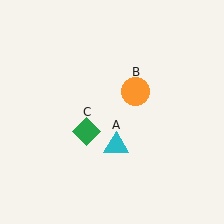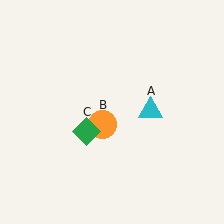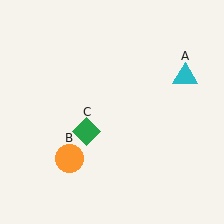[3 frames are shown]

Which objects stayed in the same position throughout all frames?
Green diamond (object C) remained stationary.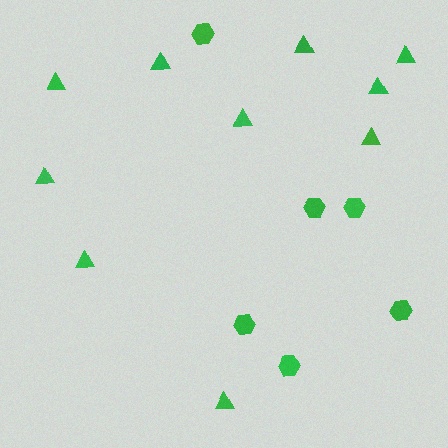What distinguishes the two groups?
There are 2 groups: one group of triangles (10) and one group of hexagons (6).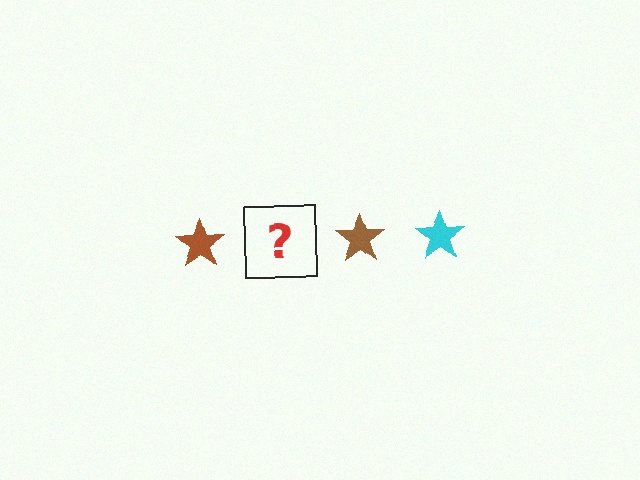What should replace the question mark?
The question mark should be replaced with a cyan star.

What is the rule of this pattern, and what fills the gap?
The rule is that the pattern cycles through brown, cyan stars. The gap should be filled with a cyan star.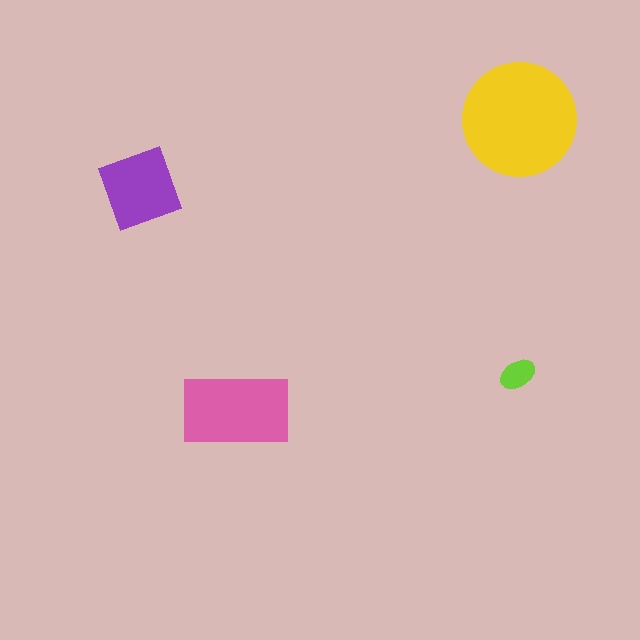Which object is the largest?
The yellow circle.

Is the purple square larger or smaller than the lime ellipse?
Larger.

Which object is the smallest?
The lime ellipse.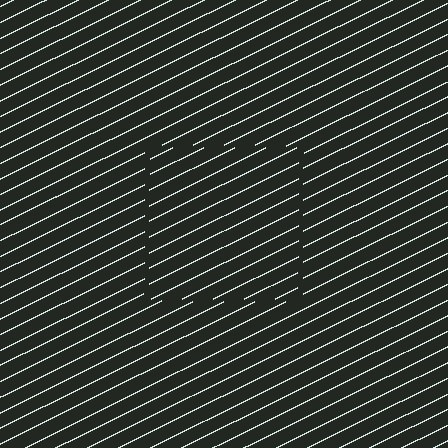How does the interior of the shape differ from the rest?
The interior of the shape contains the same grating, shifted by half a period — the contour is defined by the phase discontinuity where line-ends from the inner and outer gratings abut.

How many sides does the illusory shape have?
4 sides — the line-ends trace a square.